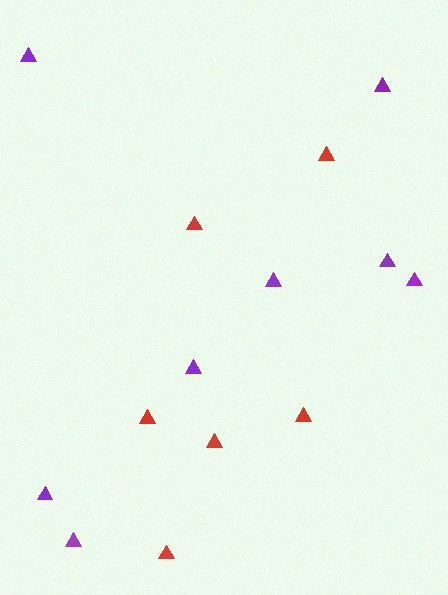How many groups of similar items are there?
There are 2 groups: one group of red triangles (6) and one group of purple triangles (8).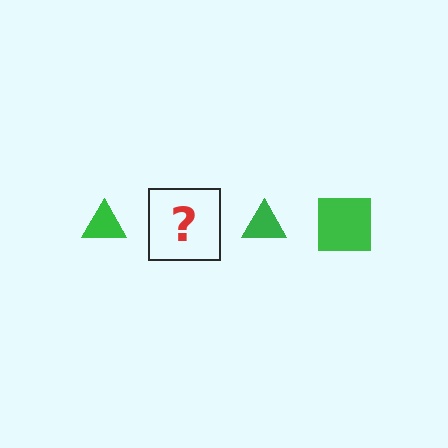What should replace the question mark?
The question mark should be replaced with a green square.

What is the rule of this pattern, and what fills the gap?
The rule is that the pattern cycles through triangle, square shapes in green. The gap should be filled with a green square.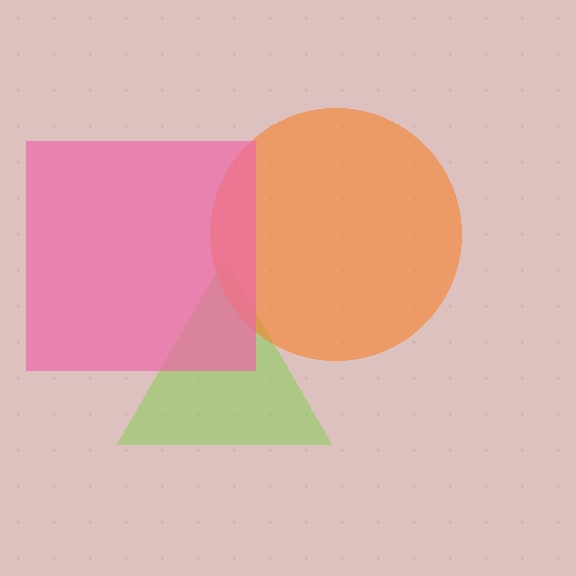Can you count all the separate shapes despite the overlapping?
Yes, there are 3 separate shapes.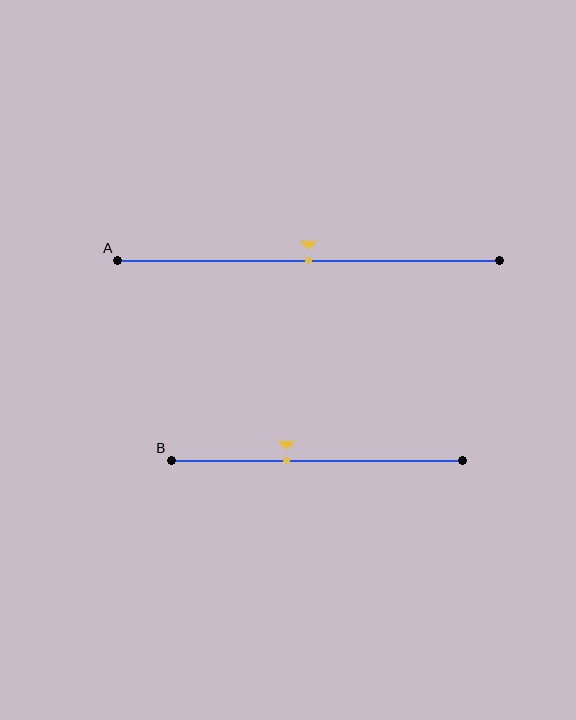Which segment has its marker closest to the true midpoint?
Segment A has its marker closest to the true midpoint.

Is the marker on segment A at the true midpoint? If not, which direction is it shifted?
Yes, the marker on segment A is at the true midpoint.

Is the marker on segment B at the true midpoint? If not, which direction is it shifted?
No, the marker on segment B is shifted to the left by about 10% of the segment length.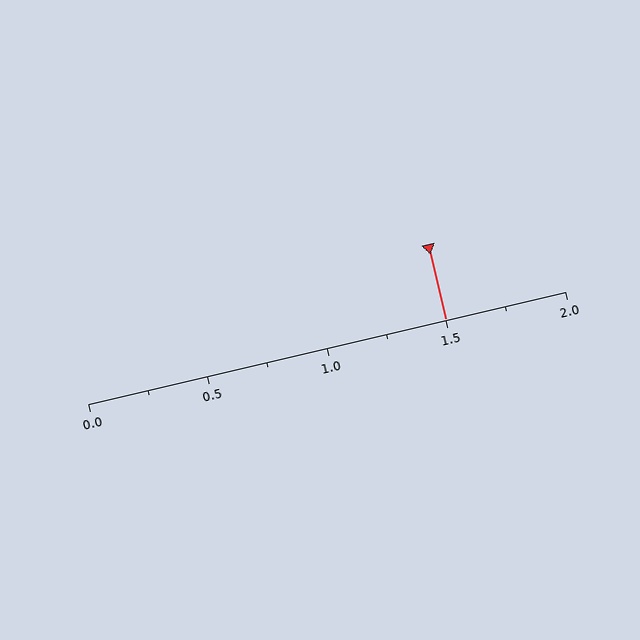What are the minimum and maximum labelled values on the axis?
The axis runs from 0.0 to 2.0.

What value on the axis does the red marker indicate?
The marker indicates approximately 1.5.